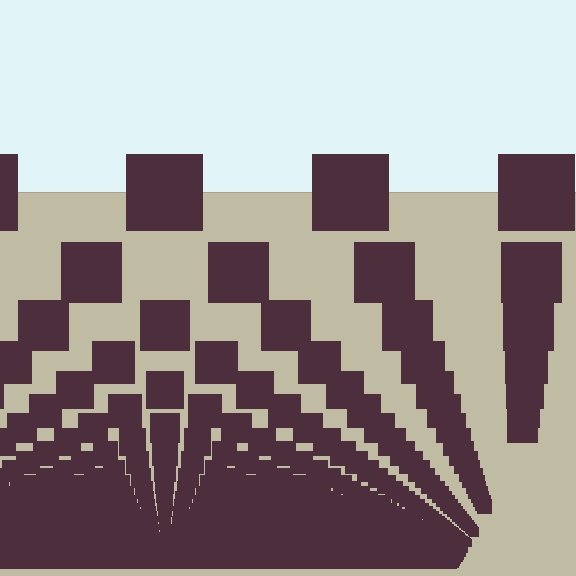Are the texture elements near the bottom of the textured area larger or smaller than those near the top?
Smaller. The gradient is inverted — elements near the bottom are smaller and denser.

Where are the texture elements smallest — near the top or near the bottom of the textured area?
Near the bottom.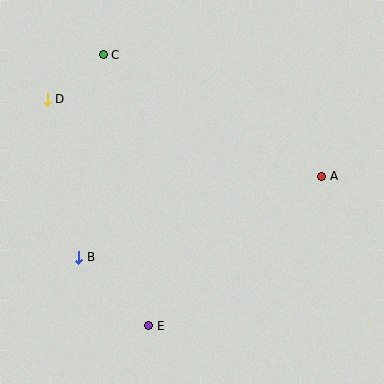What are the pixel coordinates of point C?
Point C is at (103, 55).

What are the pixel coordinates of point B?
Point B is at (79, 257).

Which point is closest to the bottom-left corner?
Point B is closest to the bottom-left corner.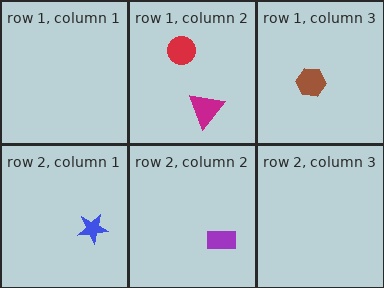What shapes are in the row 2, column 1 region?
The blue star.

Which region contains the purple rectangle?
The row 2, column 2 region.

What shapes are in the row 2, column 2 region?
The purple rectangle.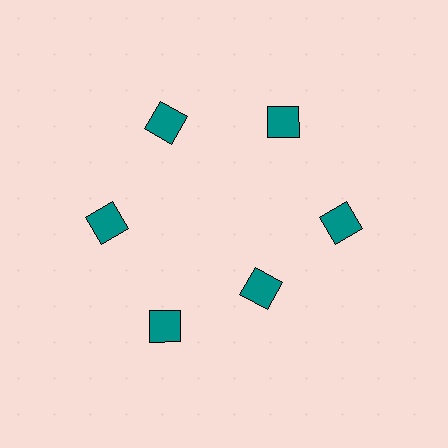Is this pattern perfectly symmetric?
No. The 6 teal diamonds are arranged in a ring, but one element near the 5 o'clock position is pulled inward toward the center, breaking the 6-fold rotational symmetry.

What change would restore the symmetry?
The symmetry would be restored by moving it outward, back onto the ring so that all 6 diamonds sit at equal angles and equal distance from the center.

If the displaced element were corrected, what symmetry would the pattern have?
It would have 6-fold rotational symmetry — the pattern would map onto itself every 60 degrees.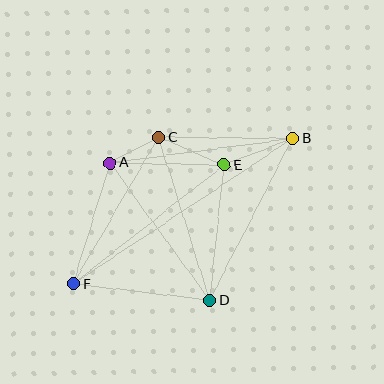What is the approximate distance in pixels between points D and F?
The distance between D and F is approximately 138 pixels.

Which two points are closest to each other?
Points A and C are closest to each other.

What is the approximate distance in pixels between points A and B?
The distance between A and B is approximately 185 pixels.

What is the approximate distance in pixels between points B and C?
The distance between B and C is approximately 134 pixels.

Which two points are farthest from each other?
Points B and F are farthest from each other.